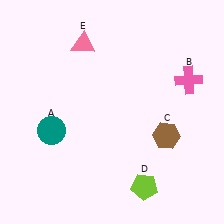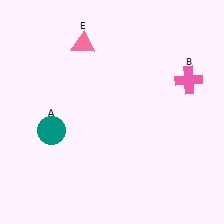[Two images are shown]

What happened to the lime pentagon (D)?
The lime pentagon (D) was removed in Image 2. It was in the bottom-right area of Image 1.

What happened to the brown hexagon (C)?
The brown hexagon (C) was removed in Image 2. It was in the bottom-right area of Image 1.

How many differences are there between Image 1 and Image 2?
There are 2 differences between the two images.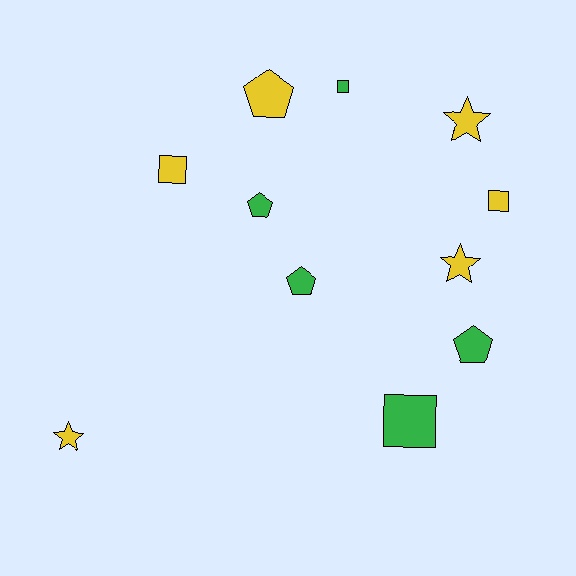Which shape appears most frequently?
Square, with 4 objects.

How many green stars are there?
There are no green stars.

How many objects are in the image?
There are 11 objects.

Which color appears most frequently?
Yellow, with 6 objects.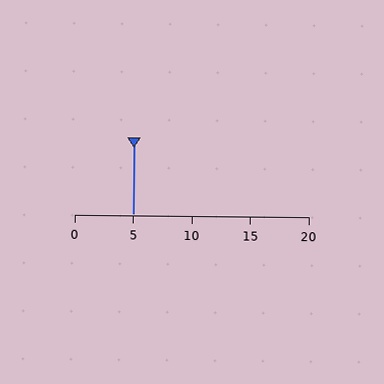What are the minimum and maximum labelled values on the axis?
The axis runs from 0 to 20.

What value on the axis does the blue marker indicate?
The marker indicates approximately 5.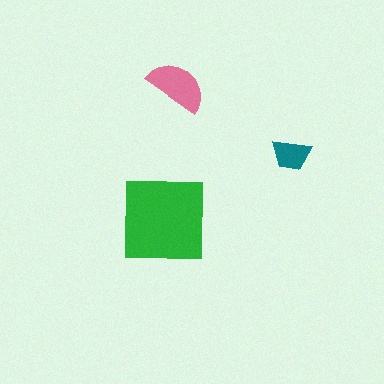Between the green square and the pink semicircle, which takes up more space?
The green square.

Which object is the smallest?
The teal trapezoid.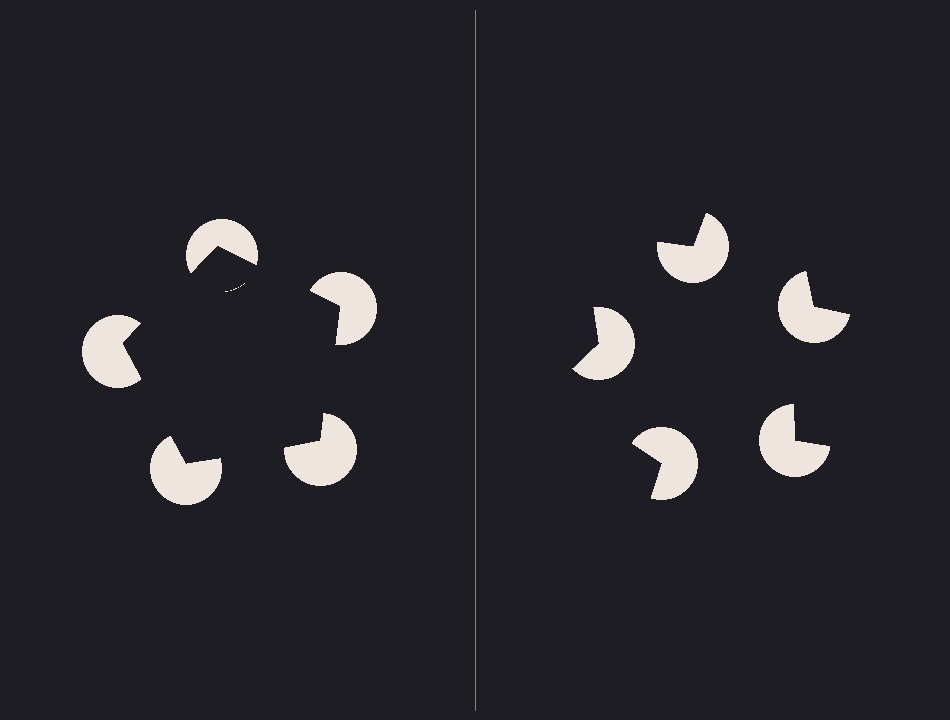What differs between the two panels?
The pac-man discs are positioned identically on both sides; only the wedge orientations differ. On the left they align to a pentagon; on the right they are misaligned.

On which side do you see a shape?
An illusory pentagon appears on the left side. On the right side the wedge cuts are rotated, so no coherent shape forms.